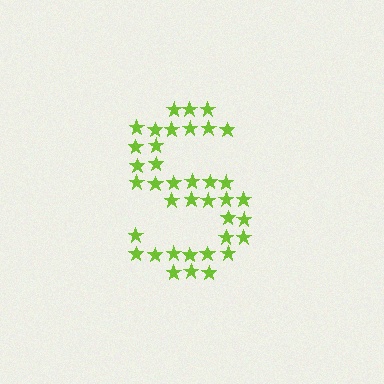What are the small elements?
The small elements are stars.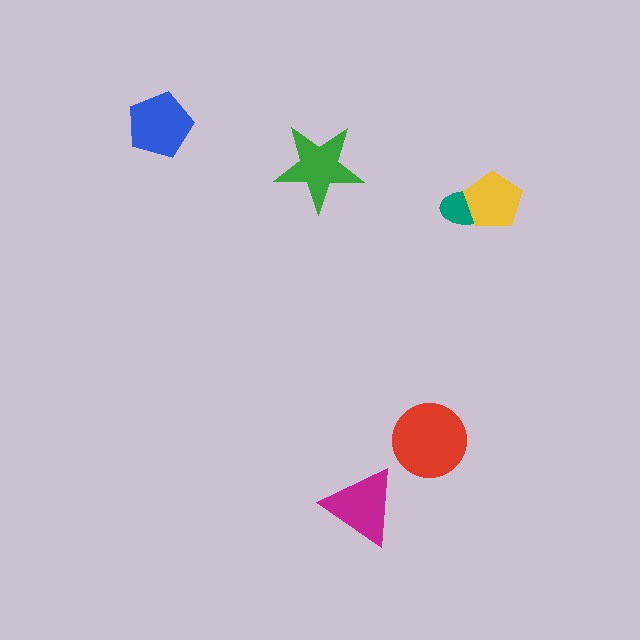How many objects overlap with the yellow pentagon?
1 object overlaps with the yellow pentagon.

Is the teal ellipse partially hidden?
Yes, it is partially covered by another shape.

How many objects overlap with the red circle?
0 objects overlap with the red circle.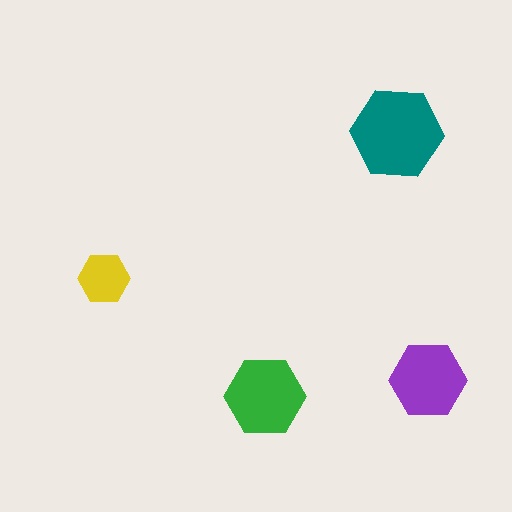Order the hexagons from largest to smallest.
the teal one, the green one, the purple one, the yellow one.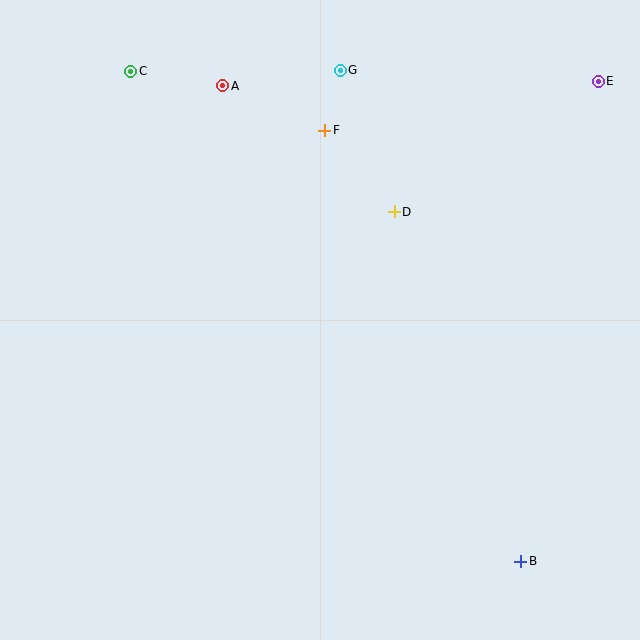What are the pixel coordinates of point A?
Point A is at (223, 86).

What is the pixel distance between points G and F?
The distance between G and F is 62 pixels.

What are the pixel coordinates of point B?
Point B is at (521, 561).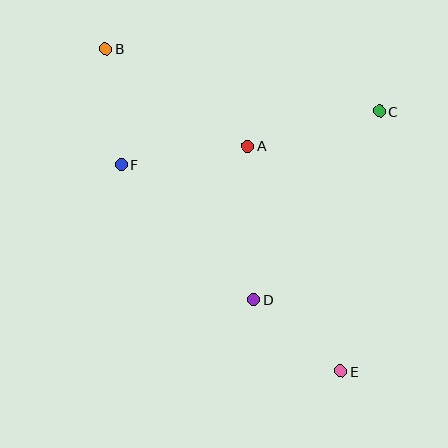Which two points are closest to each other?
Points D and E are closest to each other.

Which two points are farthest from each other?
Points B and E are farthest from each other.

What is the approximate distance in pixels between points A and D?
The distance between A and D is approximately 153 pixels.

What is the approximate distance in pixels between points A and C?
The distance between A and C is approximately 136 pixels.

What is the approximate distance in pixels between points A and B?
The distance between A and B is approximately 172 pixels.